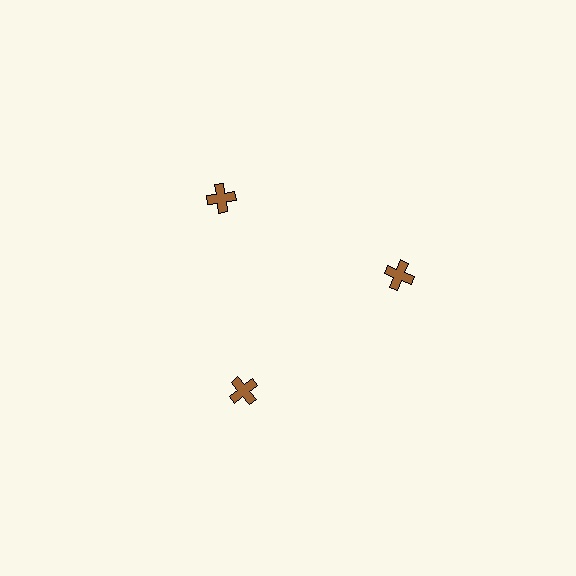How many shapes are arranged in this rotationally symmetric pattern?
There are 3 shapes, arranged in 3 groups of 1.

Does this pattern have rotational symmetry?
Yes, this pattern has 3-fold rotational symmetry. It looks the same after rotating 120 degrees around the center.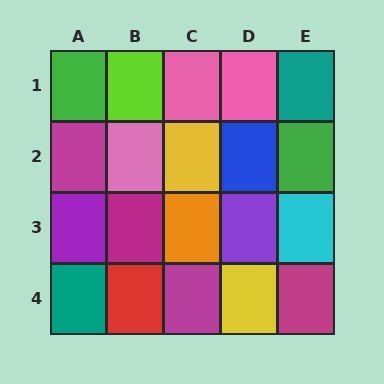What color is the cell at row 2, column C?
Yellow.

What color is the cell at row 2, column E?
Green.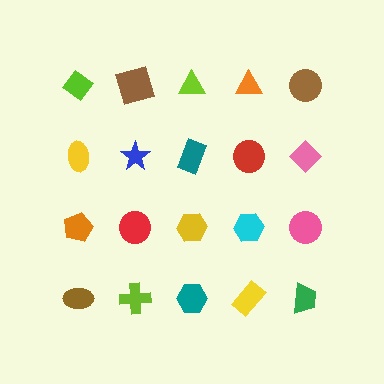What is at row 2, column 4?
A red circle.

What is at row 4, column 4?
A yellow rectangle.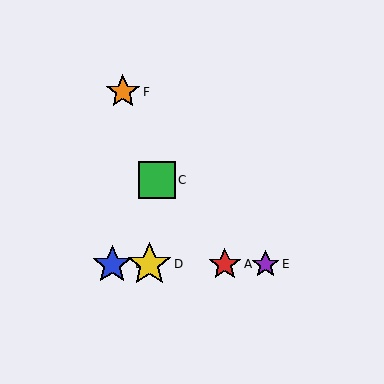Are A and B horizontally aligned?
Yes, both are at y≈264.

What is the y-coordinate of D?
Object D is at y≈264.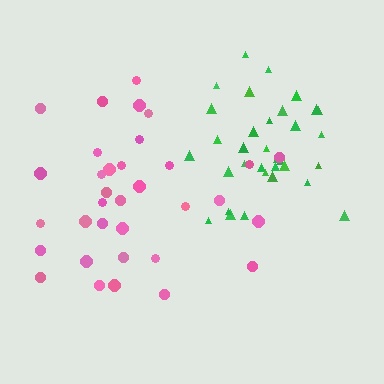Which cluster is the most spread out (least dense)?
Pink.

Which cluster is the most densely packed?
Green.